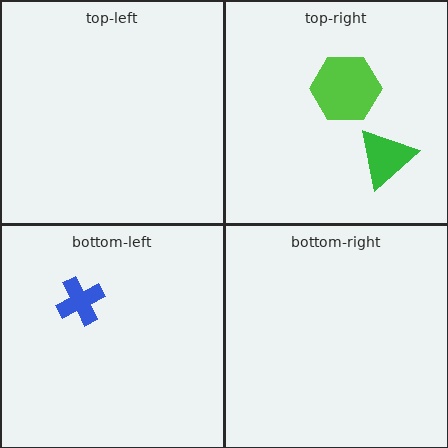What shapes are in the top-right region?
The lime hexagon, the green triangle.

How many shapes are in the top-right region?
2.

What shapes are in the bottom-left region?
The blue cross.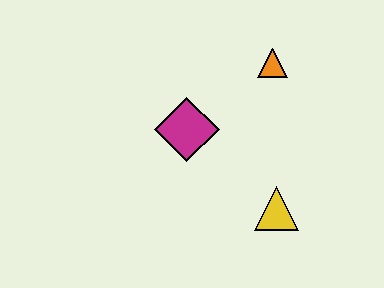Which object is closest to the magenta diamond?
The orange triangle is closest to the magenta diamond.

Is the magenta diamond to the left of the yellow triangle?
Yes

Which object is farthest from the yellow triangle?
The orange triangle is farthest from the yellow triangle.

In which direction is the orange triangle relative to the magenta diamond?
The orange triangle is to the right of the magenta diamond.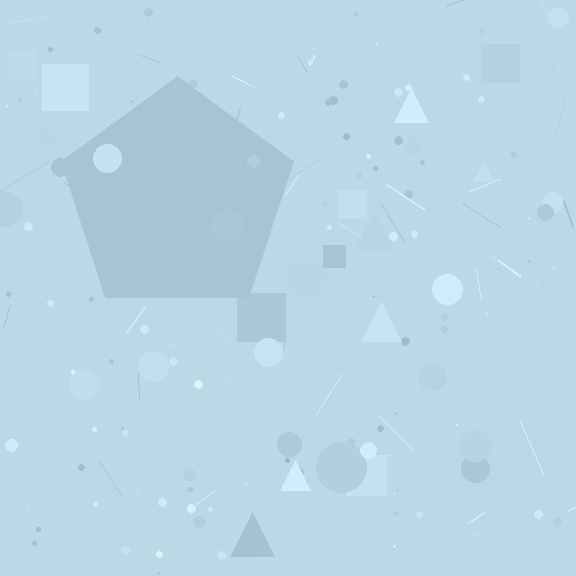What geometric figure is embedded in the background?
A pentagon is embedded in the background.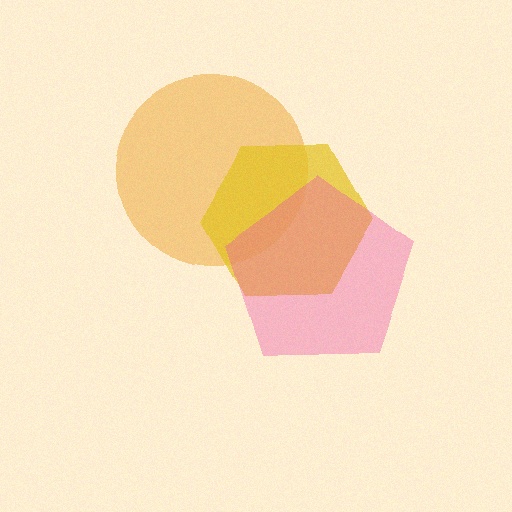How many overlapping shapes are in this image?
There are 3 overlapping shapes in the image.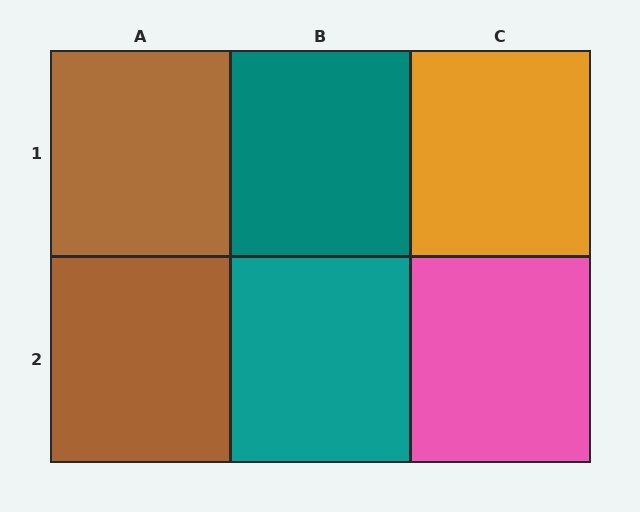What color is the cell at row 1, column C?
Orange.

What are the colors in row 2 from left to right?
Brown, teal, pink.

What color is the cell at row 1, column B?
Teal.